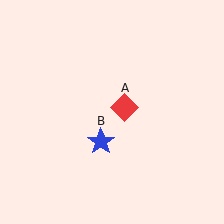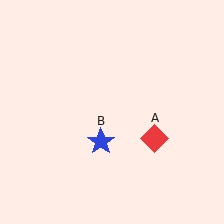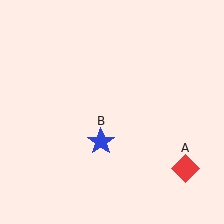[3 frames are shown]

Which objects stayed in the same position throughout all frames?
Blue star (object B) remained stationary.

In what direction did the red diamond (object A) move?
The red diamond (object A) moved down and to the right.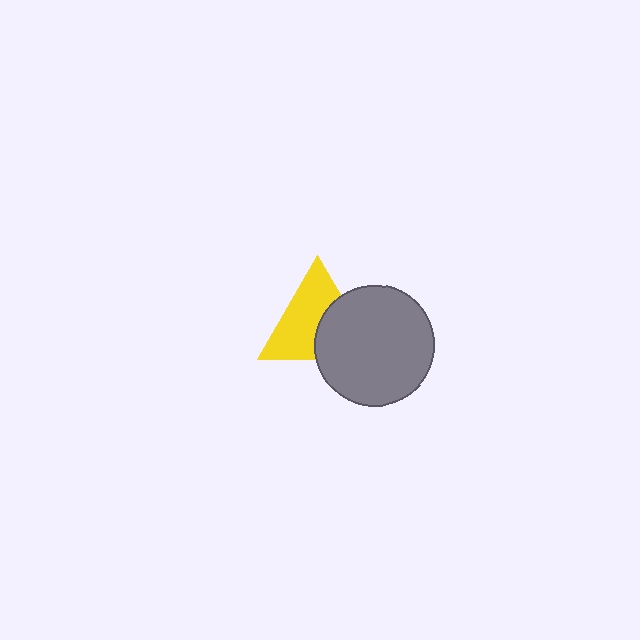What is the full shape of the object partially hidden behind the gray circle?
The partially hidden object is a yellow triangle.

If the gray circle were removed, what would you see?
You would see the complete yellow triangle.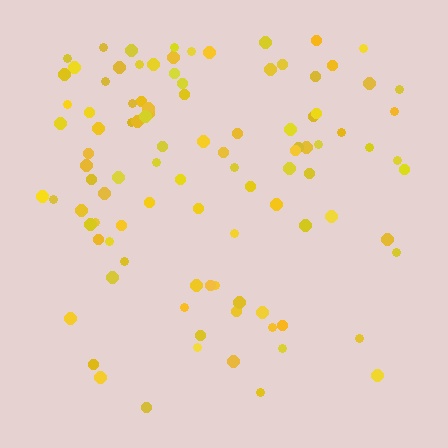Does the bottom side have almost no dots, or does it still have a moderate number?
Still a moderate number, just noticeably fewer than the top.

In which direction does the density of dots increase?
From bottom to top, with the top side densest.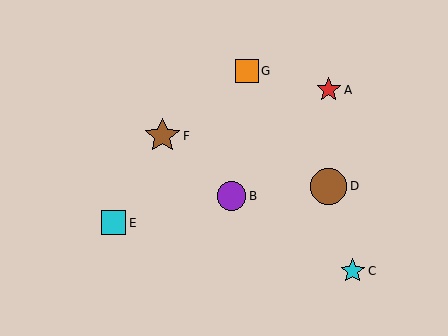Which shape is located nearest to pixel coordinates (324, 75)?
The red star (labeled A) at (329, 90) is nearest to that location.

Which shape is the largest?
The brown circle (labeled D) is the largest.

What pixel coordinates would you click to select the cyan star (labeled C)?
Click at (353, 271) to select the cyan star C.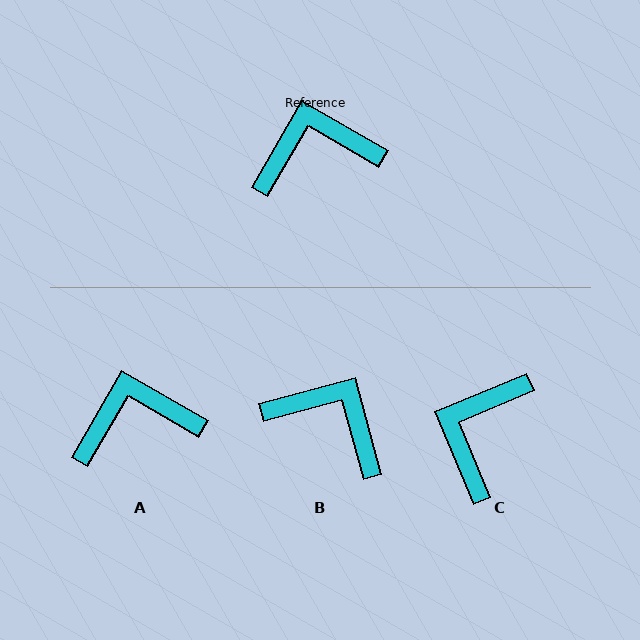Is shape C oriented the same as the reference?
No, it is off by about 53 degrees.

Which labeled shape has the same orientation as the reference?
A.